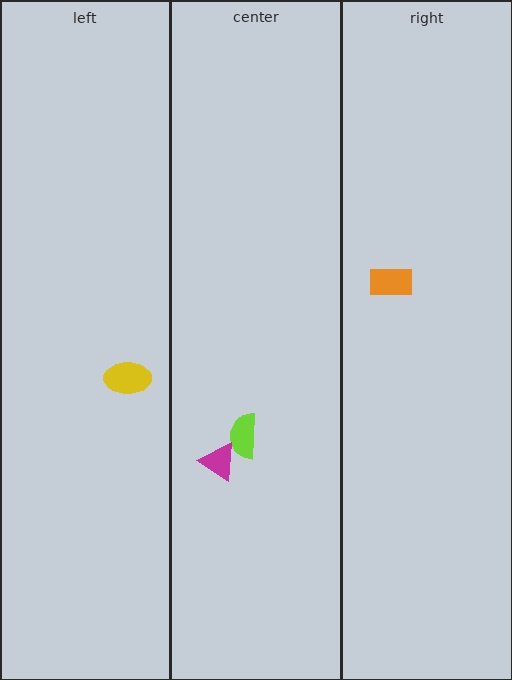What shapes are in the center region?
The lime semicircle, the magenta triangle.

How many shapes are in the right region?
1.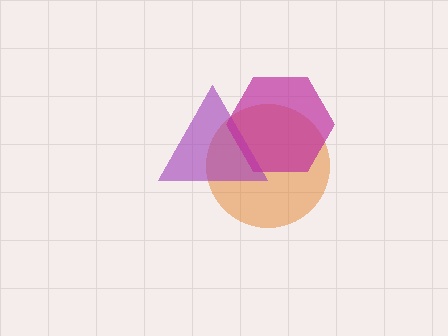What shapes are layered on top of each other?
The layered shapes are: an orange circle, a purple triangle, a magenta hexagon.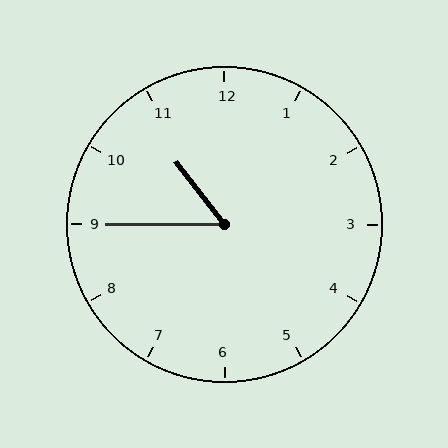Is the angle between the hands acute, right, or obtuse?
It is acute.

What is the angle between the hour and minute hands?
Approximately 52 degrees.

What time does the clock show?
10:45.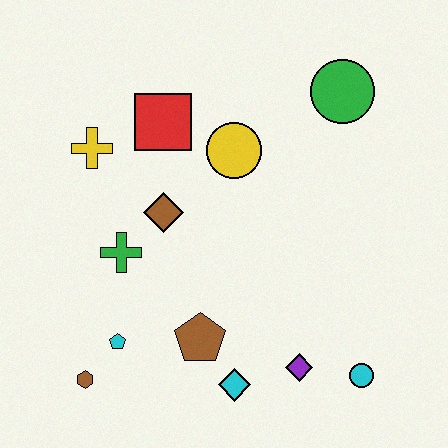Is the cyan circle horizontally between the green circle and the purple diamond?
No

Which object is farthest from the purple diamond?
The yellow cross is farthest from the purple diamond.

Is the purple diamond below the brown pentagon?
Yes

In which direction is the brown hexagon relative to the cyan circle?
The brown hexagon is to the left of the cyan circle.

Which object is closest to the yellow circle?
The red square is closest to the yellow circle.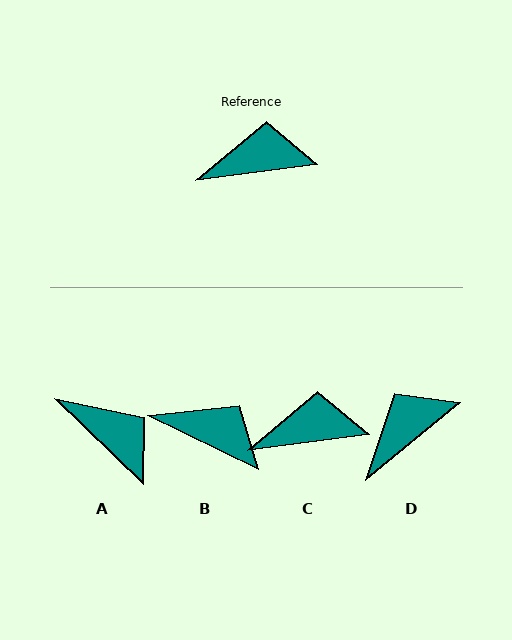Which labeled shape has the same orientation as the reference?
C.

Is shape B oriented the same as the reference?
No, it is off by about 34 degrees.